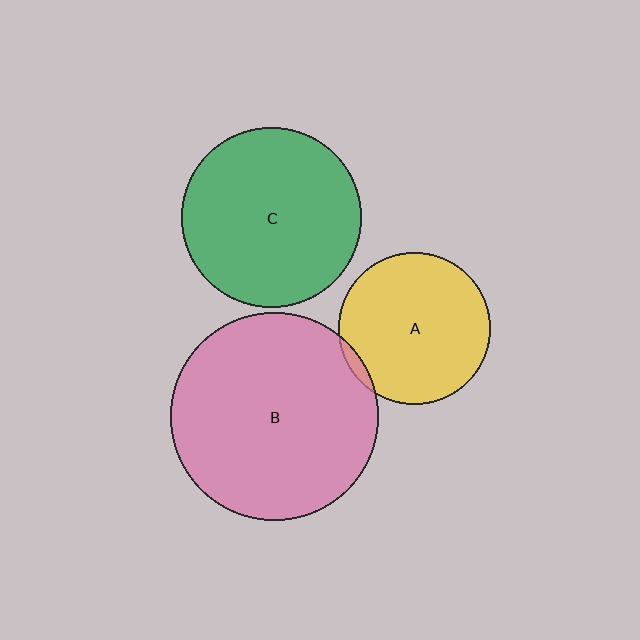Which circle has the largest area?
Circle B (pink).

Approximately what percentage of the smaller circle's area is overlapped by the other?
Approximately 5%.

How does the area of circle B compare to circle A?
Approximately 1.9 times.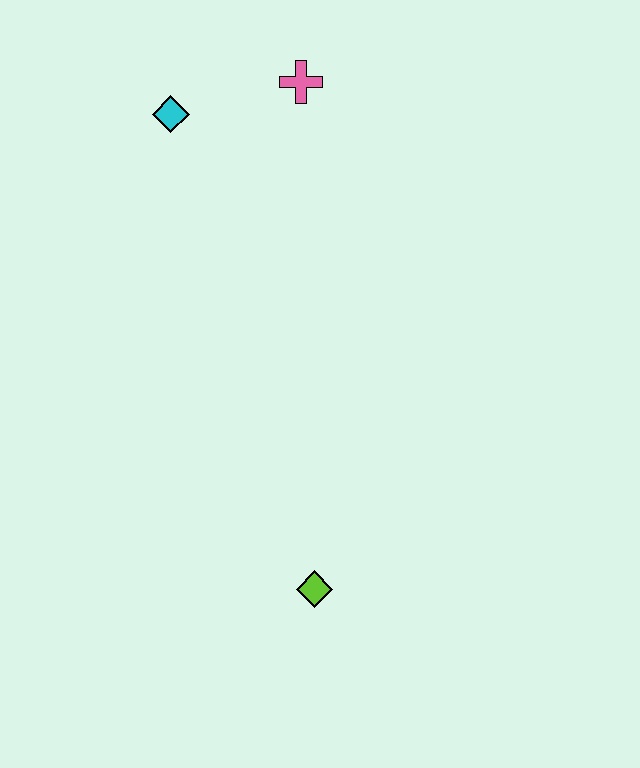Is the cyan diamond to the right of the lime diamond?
No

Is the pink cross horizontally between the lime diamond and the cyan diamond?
Yes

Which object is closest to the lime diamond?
The cyan diamond is closest to the lime diamond.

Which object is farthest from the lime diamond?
The pink cross is farthest from the lime diamond.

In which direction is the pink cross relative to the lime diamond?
The pink cross is above the lime diamond.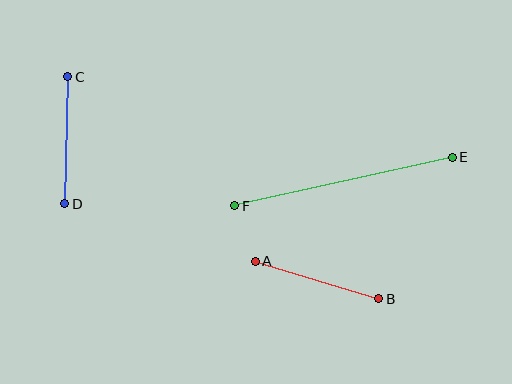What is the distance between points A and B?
The distance is approximately 130 pixels.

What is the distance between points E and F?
The distance is approximately 223 pixels.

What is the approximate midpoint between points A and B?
The midpoint is at approximately (317, 280) pixels.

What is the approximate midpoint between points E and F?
The midpoint is at approximately (343, 181) pixels.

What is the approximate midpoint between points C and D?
The midpoint is at approximately (66, 140) pixels.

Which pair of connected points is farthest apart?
Points E and F are farthest apart.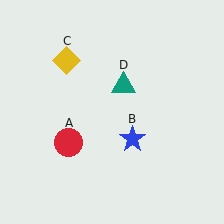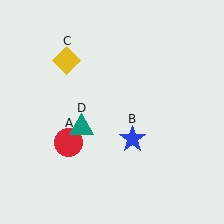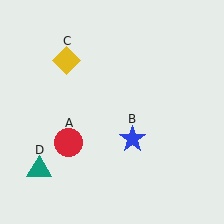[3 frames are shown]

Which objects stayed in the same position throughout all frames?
Red circle (object A) and blue star (object B) and yellow diamond (object C) remained stationary.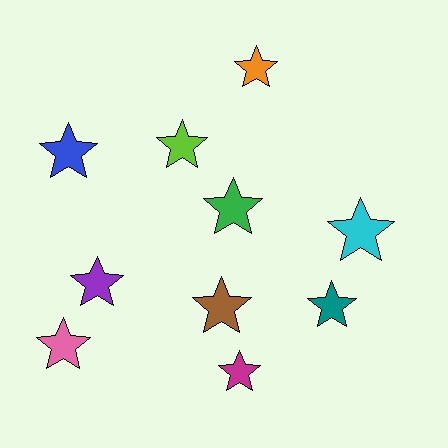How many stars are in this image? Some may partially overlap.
There are 10 stars.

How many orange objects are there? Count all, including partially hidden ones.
There is 1 orange object.